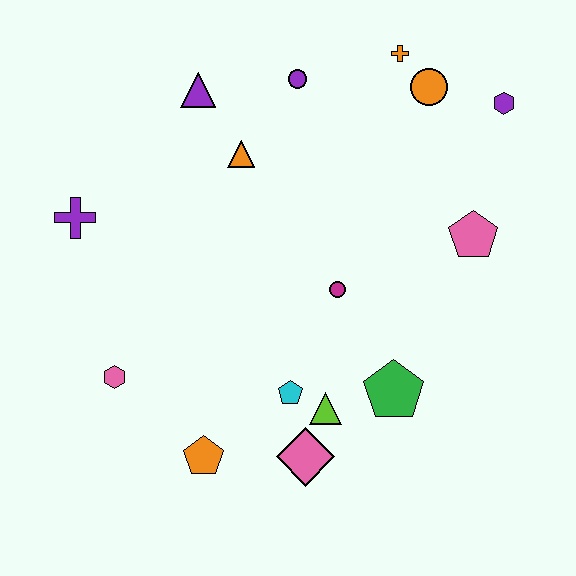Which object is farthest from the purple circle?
The orange pentagon is farthest from the purple circle.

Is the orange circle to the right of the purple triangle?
Yes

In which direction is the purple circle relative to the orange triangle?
The purple circle is above the orange triangle.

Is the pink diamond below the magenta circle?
Yes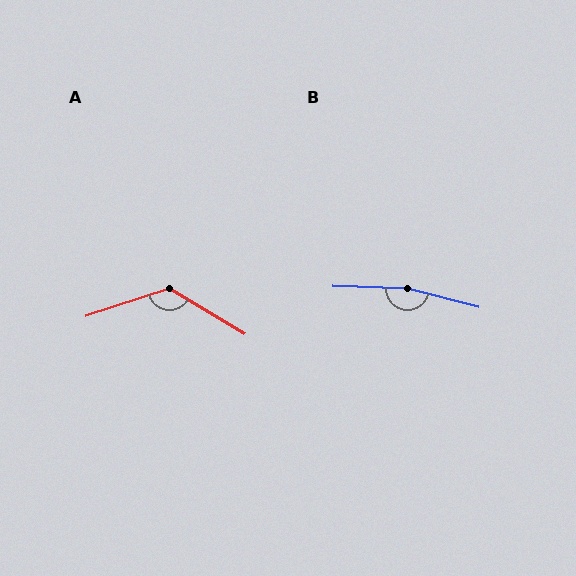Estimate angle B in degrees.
Approximately 167 degrees.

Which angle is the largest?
B, at approximately 167 degrees.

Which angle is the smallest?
A, at approximately 131 degrees.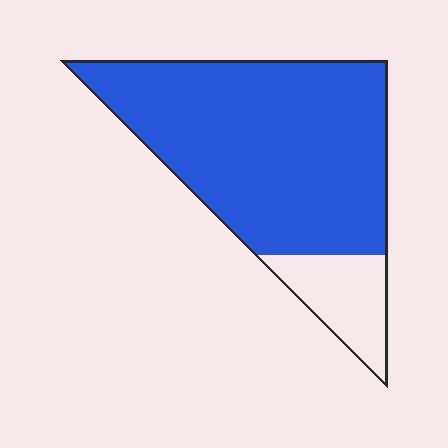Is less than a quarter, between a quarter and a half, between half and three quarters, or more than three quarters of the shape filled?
More than three quarters.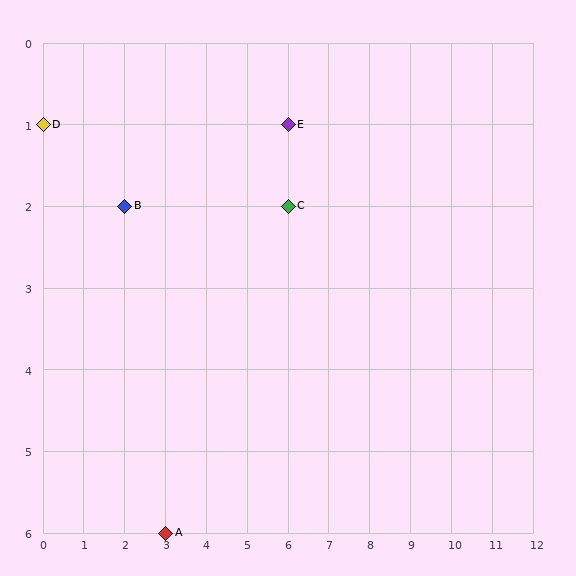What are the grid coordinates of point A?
Point A is at grid coordinates (3, 6).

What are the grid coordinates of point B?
Point B is at grid coordinates (2, 2).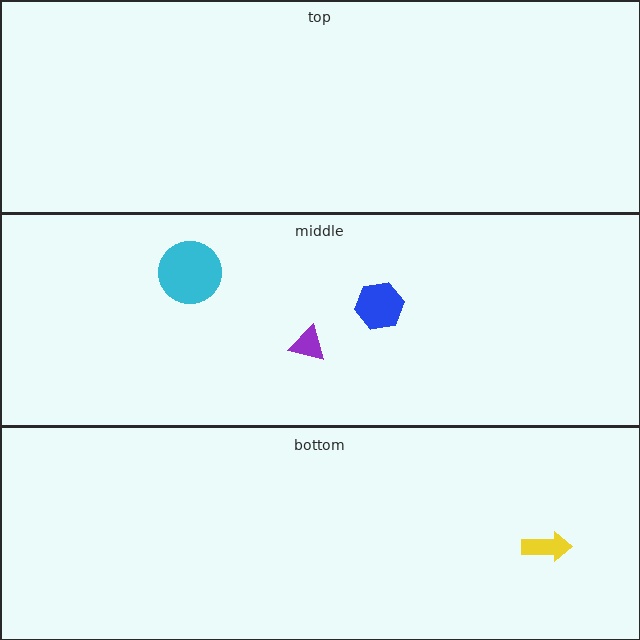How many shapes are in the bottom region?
1.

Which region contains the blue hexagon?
The middle region.